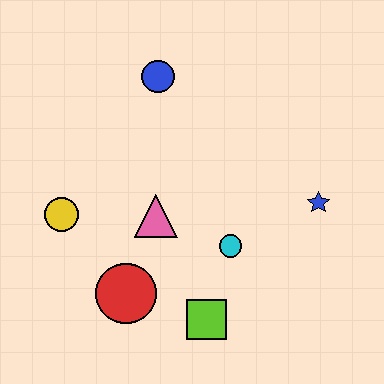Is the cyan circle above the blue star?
No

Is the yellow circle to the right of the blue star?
No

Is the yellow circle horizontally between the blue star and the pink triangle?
No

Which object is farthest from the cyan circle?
The blue circle is farthest from the cyan circle.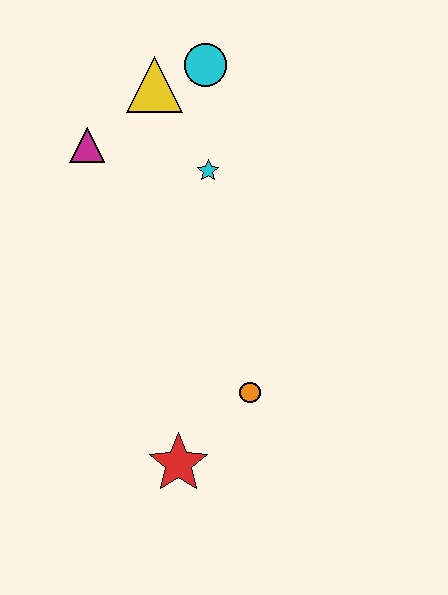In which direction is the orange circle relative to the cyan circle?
The orange circle is below the cyan circle.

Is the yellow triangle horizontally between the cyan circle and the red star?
No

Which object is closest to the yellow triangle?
The cyan circle is closest to the yellow triangle.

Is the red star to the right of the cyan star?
No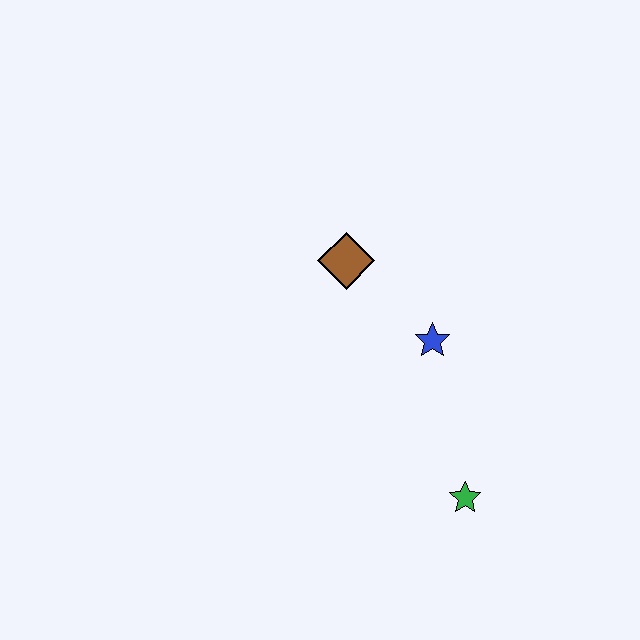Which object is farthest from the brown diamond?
The green star is farthest from the brown diamond.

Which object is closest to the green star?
The blue star is closest to the green star.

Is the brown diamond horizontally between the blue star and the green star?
No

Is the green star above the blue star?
No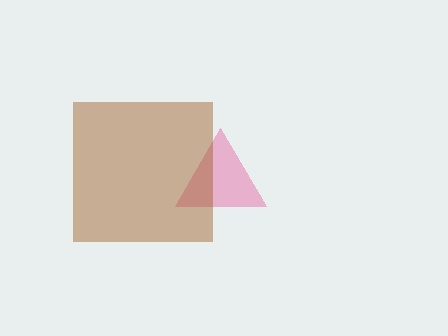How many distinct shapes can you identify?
There are 2 distinct shapes: a pink triangle, a brown square.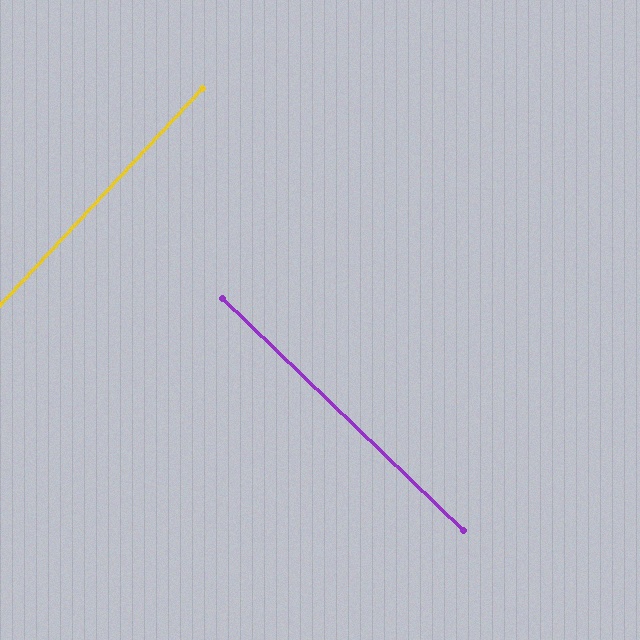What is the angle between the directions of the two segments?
Approximately 89 degrees.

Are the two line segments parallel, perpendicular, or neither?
Perpendicular — they meet at approximately 89°.